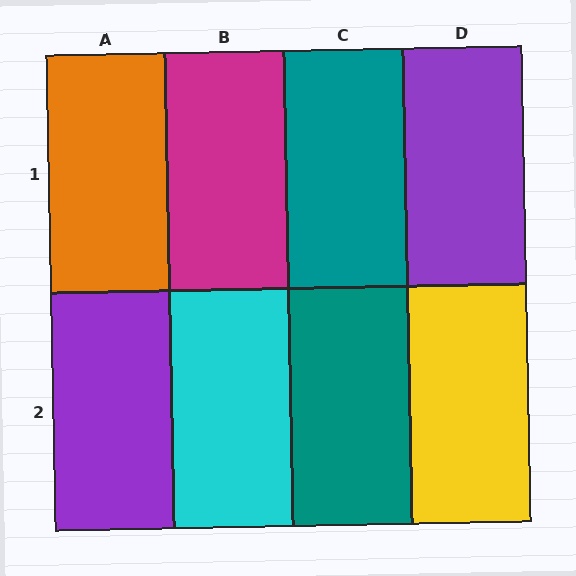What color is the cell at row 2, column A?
Purple.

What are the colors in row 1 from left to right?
Orange, magenta, teal, purple.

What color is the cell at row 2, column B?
Cyan.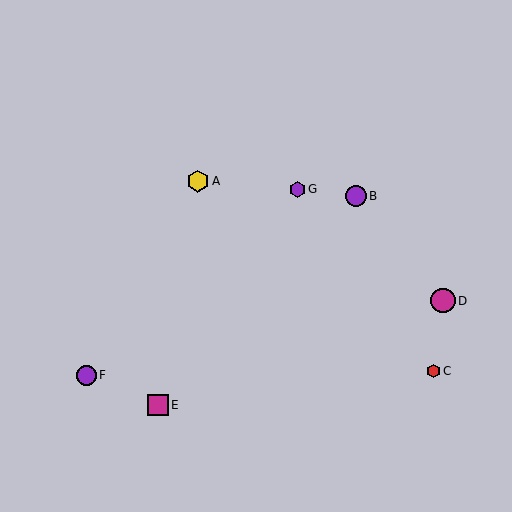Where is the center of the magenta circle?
The center of the magenta circle is at (443, 301).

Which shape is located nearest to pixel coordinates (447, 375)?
The red hexagon (labeled C) at (433, 371) is nearest to that location.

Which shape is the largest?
The magenta circle (labeled D) is the largest.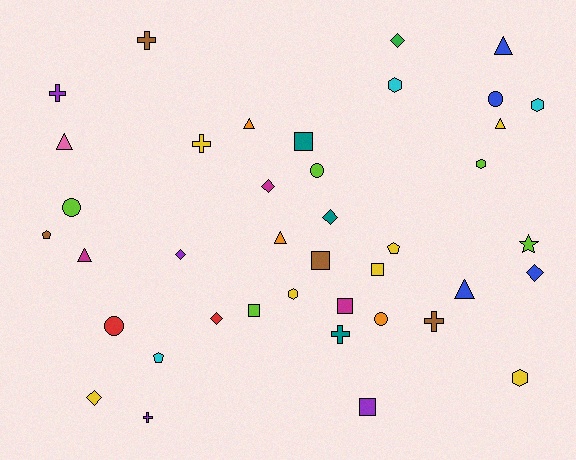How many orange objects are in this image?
There are 3 orange objects.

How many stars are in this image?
There is 1 star.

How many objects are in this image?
There are 40 objects.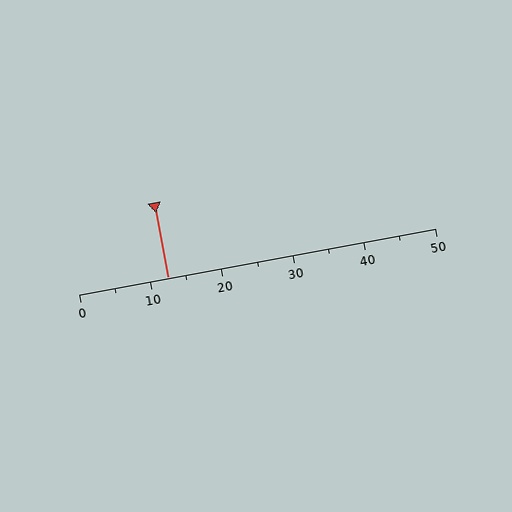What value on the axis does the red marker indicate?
The marker indicates approximately 12.5.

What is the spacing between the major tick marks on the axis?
The major ticks are spaced 10 apart.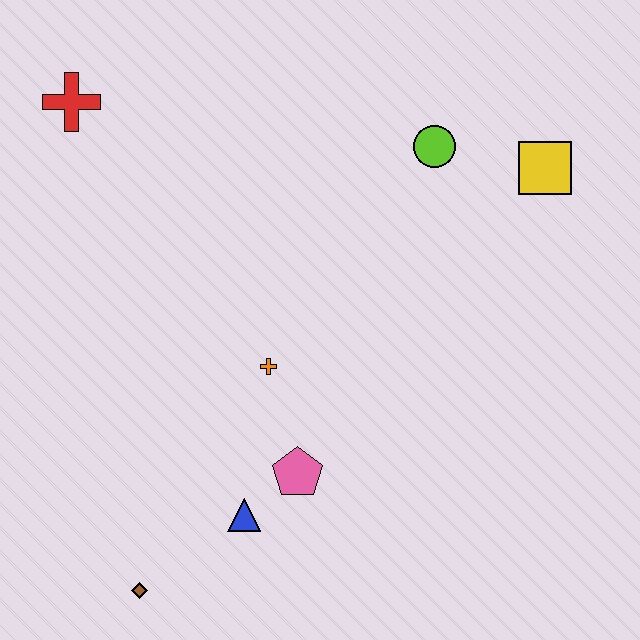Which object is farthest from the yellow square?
The brown diamond is farthest from the yellow square.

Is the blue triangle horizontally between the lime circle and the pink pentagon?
No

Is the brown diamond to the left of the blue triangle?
Yes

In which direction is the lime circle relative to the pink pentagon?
The lime circle is above the pink pentagon.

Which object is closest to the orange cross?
The pink pentagon is closest to the orange cross.